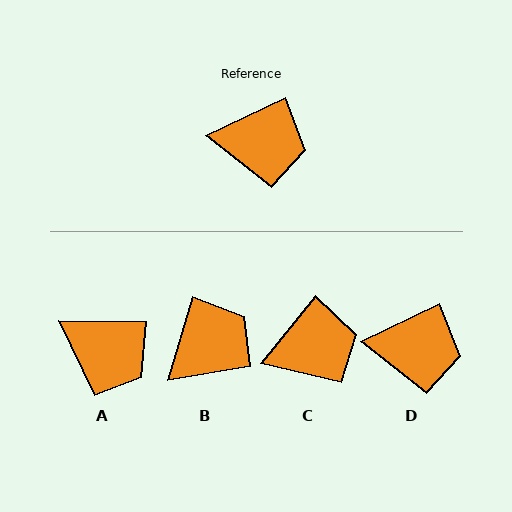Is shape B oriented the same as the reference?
No, it is off by about 48 degrees.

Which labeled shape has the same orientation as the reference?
D.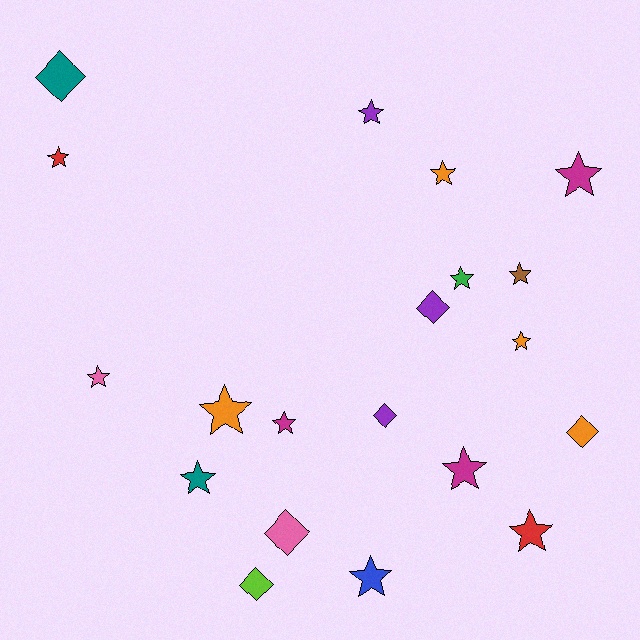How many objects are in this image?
There are 20 objects.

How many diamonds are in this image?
There are 6 diamonds.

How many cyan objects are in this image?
There are no cyan objects.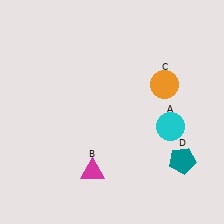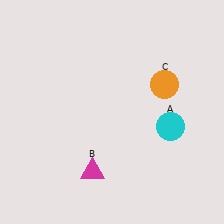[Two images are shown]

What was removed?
The teal pentagon (D) was removed in Image 2.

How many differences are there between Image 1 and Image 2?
There is 1 difference between the two images.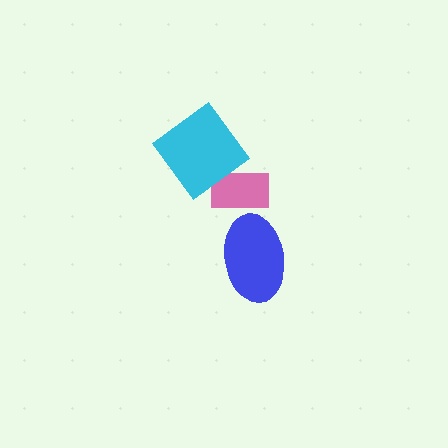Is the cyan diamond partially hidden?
No, no other shape covers it.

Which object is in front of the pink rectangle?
The cyan diamond is in front of the pink rectangle.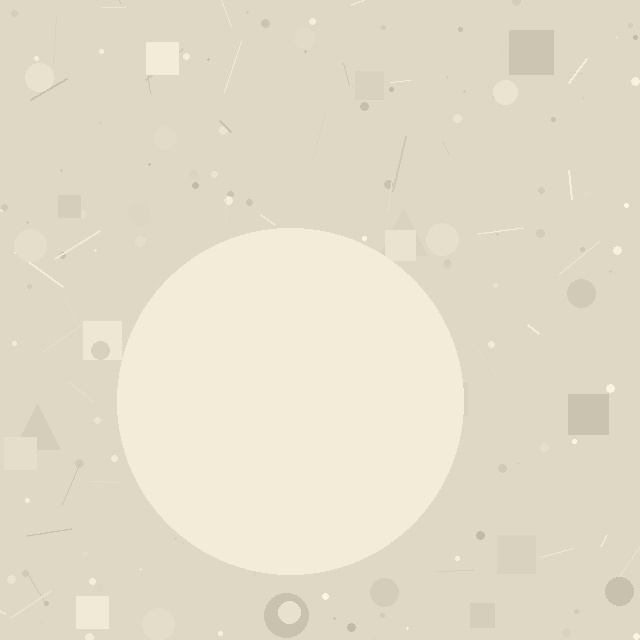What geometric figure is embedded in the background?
A circle is embedded in the background.